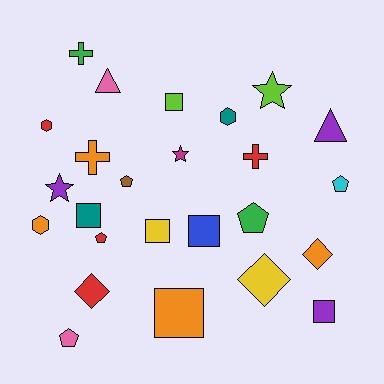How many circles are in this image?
There are no circles.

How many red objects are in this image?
There are 4 red objects.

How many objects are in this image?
There are 25 objects.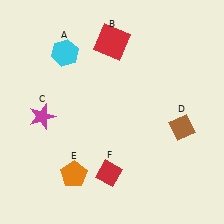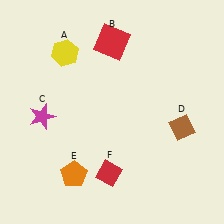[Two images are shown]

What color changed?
The hexagon (A) changed from cyan in Image 1 to yellow in Image 2.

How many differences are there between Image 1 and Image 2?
There is 1 difference between the two images.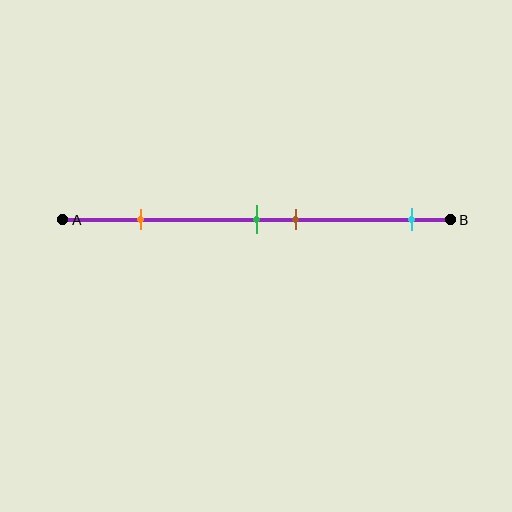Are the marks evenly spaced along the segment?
No, the marks are not evenly spaced.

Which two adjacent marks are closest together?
The green and brown marks are the closest adjacent pair.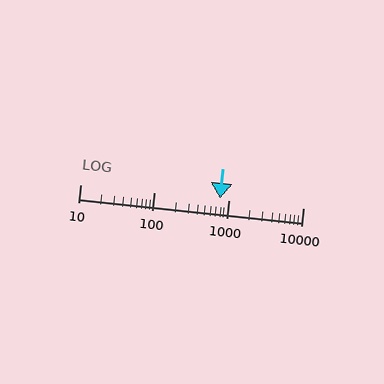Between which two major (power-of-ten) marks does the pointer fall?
The pointer is between 100 and 1000.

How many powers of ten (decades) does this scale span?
The scale spans 3 decades, from 10 to 10000.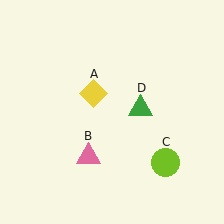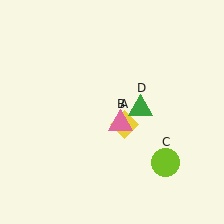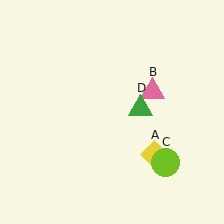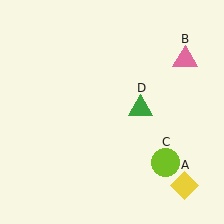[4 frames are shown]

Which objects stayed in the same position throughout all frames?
Lime circle (object C) and green triangle (object D) remained stationary.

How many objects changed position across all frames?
2 objects changed position: yellow diamond (object A), pink triangle (object B).